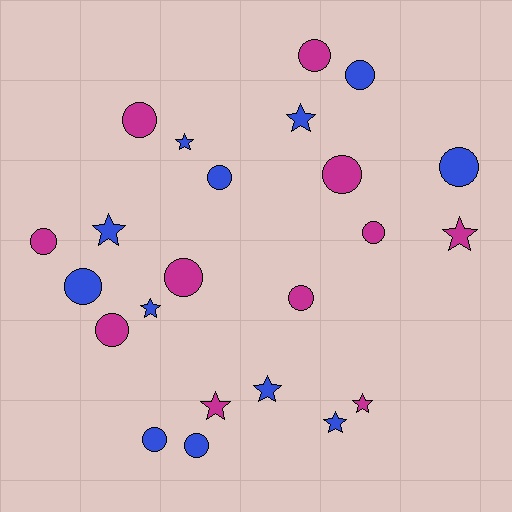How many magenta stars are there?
There are 3 magenta stars.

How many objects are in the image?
There are 23 objects.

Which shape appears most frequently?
Circle, with 14 objects.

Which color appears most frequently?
Blue, with 12 objects.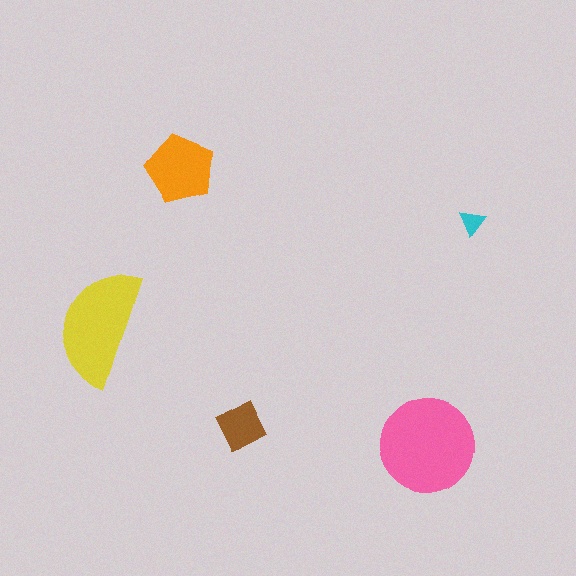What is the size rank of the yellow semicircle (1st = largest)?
2nd.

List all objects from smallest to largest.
The cyan triangle, the brown diamond, the orange pentagon, the yellow semicircle, the pink circle.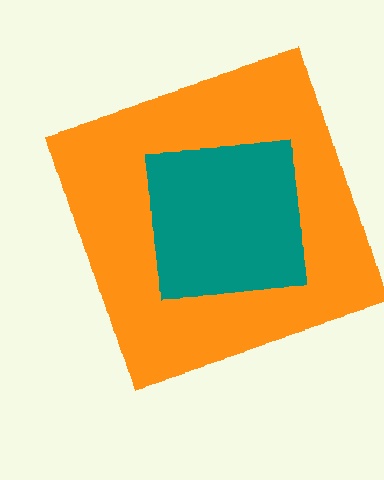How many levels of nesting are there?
2.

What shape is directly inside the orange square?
The teal square.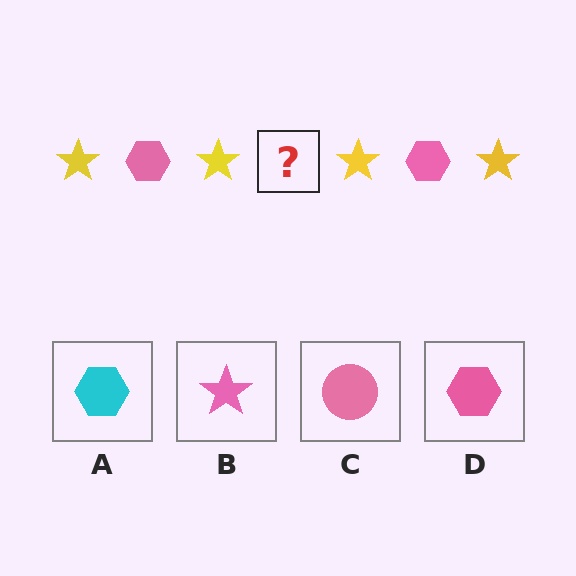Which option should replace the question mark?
Option D.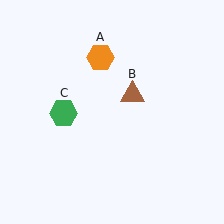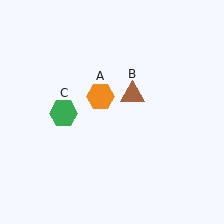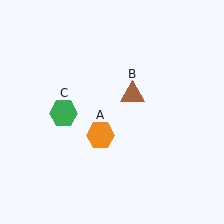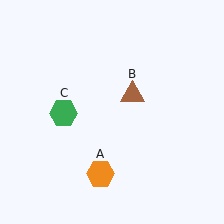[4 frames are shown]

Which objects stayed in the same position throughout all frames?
Brown triangle (object B) and green hexagon (object C) remained stationary.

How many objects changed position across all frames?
1 object changed position: orange hexagon (object A).